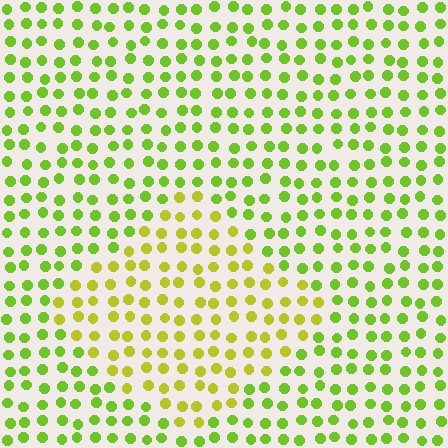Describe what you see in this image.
The image is filled with small lime elements in a uniform arrangement. A diamond-shaped region is visible where the elements are tinted to a slightly different hue, forming a subtle color boundary.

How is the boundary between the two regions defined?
The boundary is defined purely by a slight shift in hue (about 29 degrees). Spacing, size, and orientation are identical on both sides.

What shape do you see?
I see a diamond.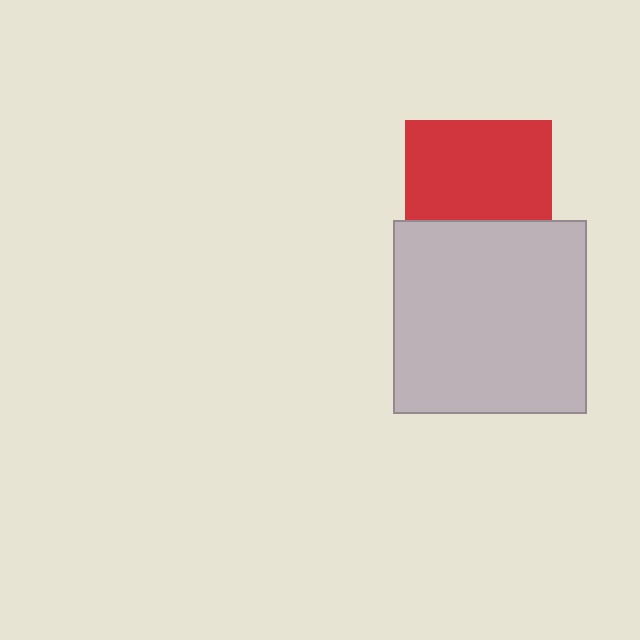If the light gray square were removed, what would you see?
You would see the complete red square.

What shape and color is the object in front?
The object in front is a light gray square.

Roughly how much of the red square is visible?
Most of it is visible (roughly 68%).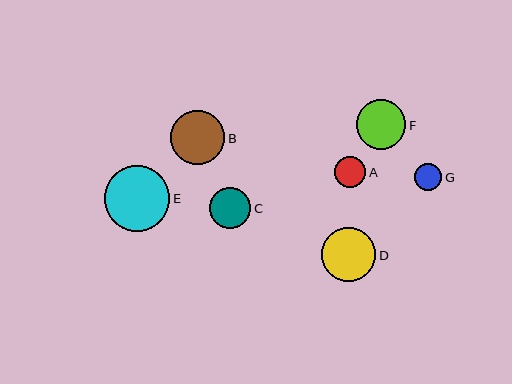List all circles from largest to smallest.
From largest to smallest: E, B, D, F, C, A, G.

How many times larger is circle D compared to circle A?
Circle D is approximately 1.7 times the size of circle A.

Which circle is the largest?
Circle E is the largest with a size of approximately 65 pixels.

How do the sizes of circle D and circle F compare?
Circle D and circle F are approximately the same size.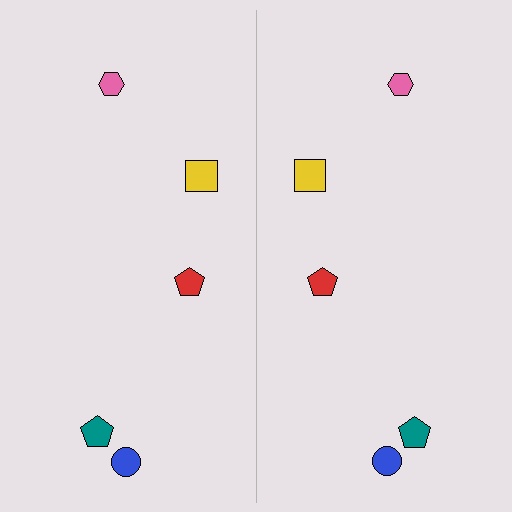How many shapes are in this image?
There are 10 shapes in this image.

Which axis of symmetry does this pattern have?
The pattern has a vertical axis of symmetry running through the center of the image.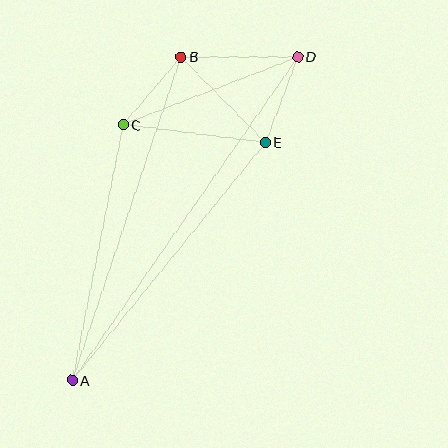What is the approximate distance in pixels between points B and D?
The distance between B and D is approximately 117 pixels.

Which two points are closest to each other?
Points B and C are closest to each other.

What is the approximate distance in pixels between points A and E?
The distance between A and E is approximately 306 pixels.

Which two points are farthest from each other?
Points A and D are farthest from each other.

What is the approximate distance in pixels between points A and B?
The distance between A and B is approximately 341 pixels.